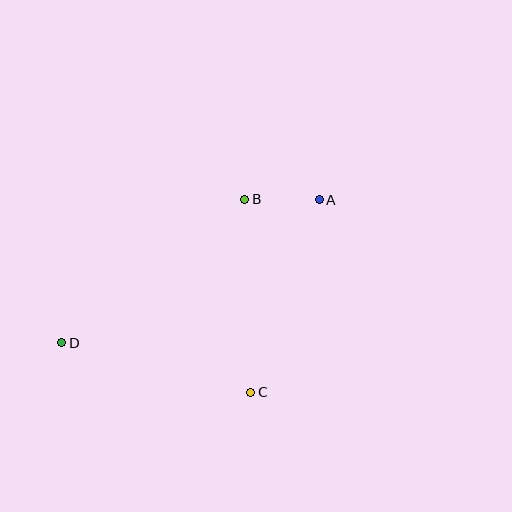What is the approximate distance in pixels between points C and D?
The distance between C and D is approximately 195 pixels.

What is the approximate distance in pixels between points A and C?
The distance between A and C is approximately 204 pixels.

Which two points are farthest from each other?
Points A and D are farthest from each other.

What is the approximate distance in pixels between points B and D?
The distance between B and D is approximately 233 pixels.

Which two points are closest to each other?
Points A and B are closest to each other.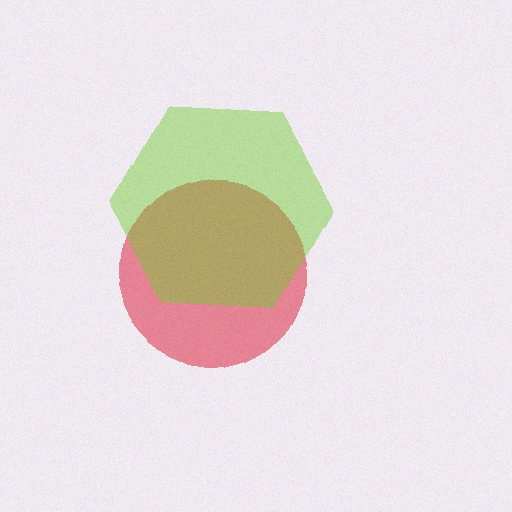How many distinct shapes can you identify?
There are 2 distinct shapes: a red circle, a lime hexagon.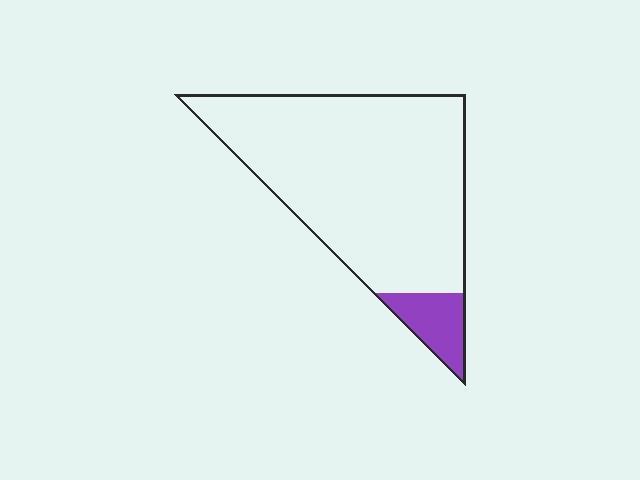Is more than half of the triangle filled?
No.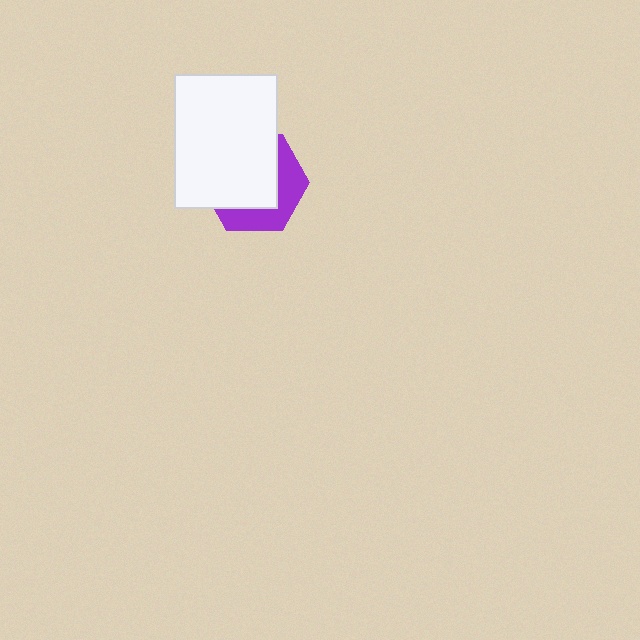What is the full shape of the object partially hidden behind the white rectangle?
The partially hidden object is a purple hexagon.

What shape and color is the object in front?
The object in front is a white rectangle.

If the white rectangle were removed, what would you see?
You would see the complete purple hexagon.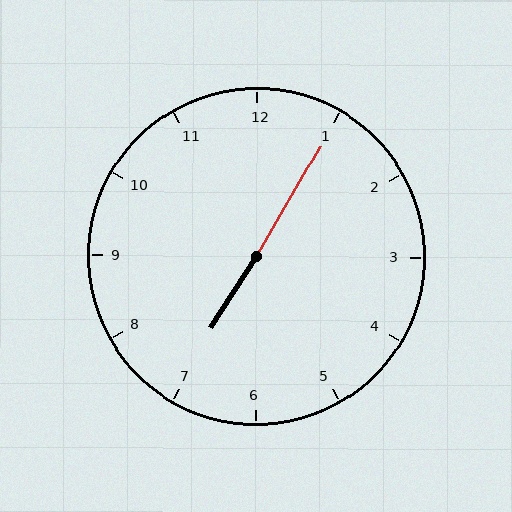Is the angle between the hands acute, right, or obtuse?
It is obtuse.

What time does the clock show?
7:05.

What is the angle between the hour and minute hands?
Approximately 178 degrees.